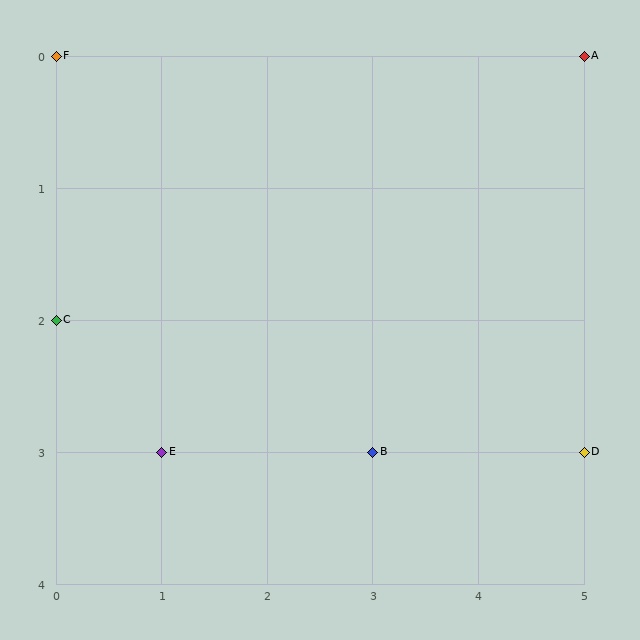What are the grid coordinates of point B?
Point B is at grid coordinates (3, 3).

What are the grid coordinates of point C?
Point C is at grid coordinates (0, 2).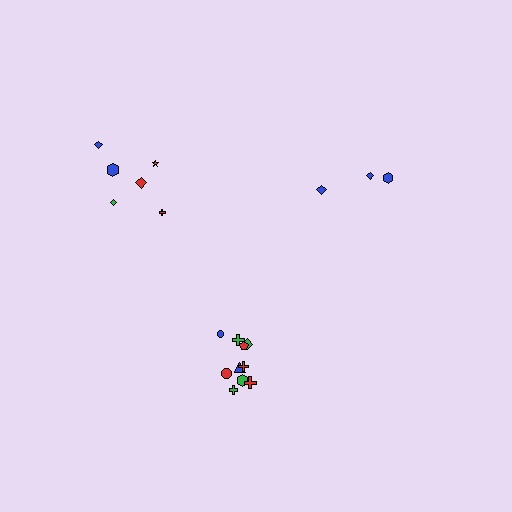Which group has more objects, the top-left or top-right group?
The top-left group.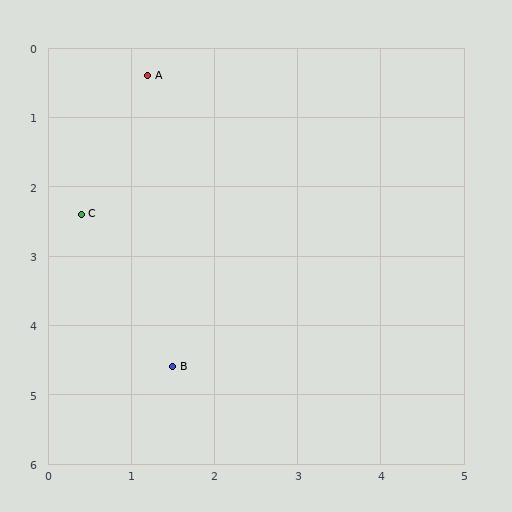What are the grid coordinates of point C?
Point C is at approximately (0.4, 2.4).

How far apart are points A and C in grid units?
Points A and C are about 2.2 grid units apart.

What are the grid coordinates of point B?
Point B is at approximately (1.5, 4.6).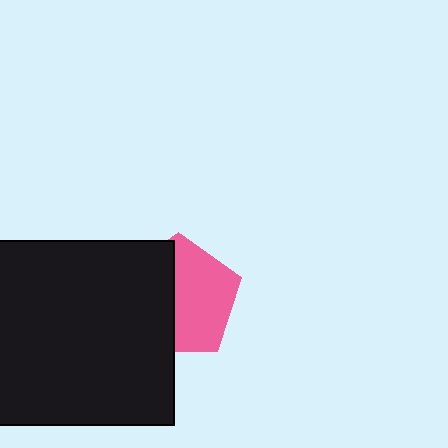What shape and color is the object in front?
The object in front is a black square.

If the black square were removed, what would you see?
You would see the complete pink pentagon.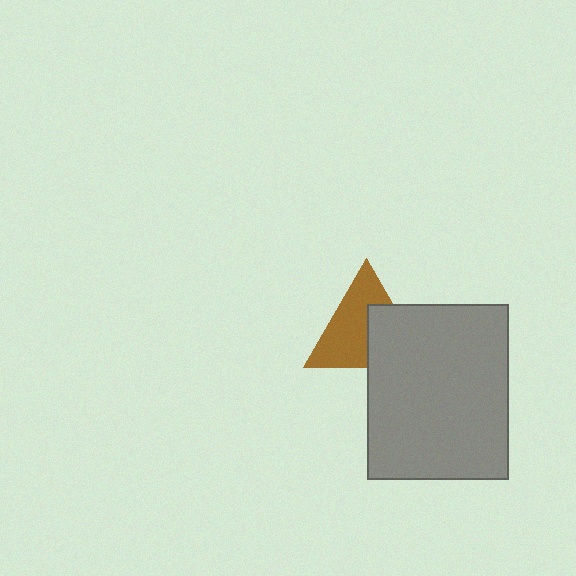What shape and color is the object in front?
The object in front is a gray rectangle.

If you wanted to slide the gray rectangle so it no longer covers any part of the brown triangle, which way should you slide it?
Slide it toward the lower-right — that is the most direct way to separate the two shapes.